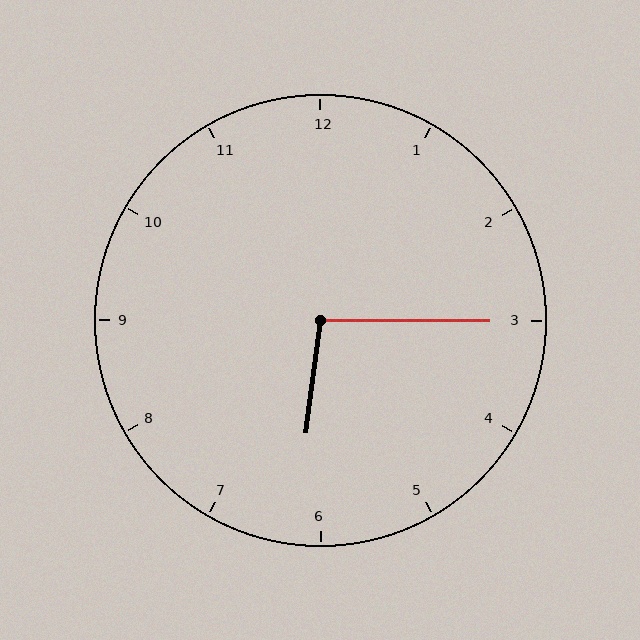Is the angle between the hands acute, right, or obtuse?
It is obtuse.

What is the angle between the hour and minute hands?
Approximately 98 degrees.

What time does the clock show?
6:15.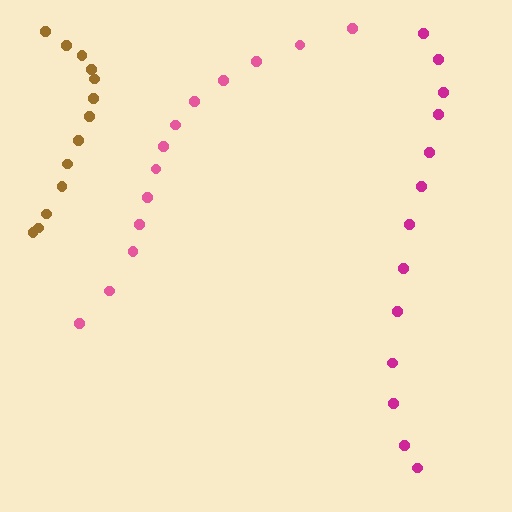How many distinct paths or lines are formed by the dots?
There are 3 distinct paths.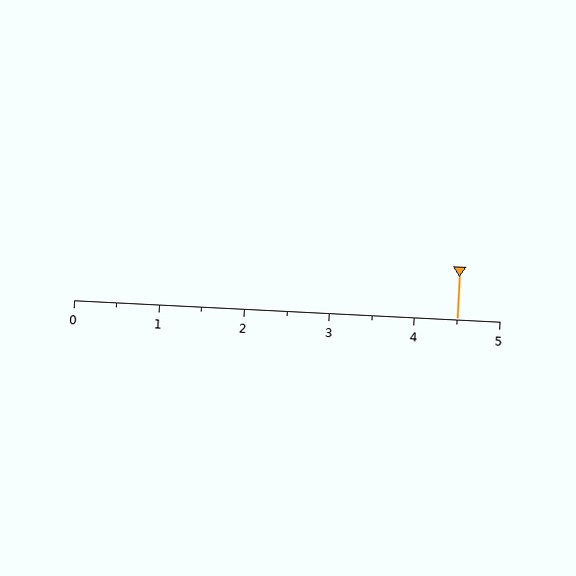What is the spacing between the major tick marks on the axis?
The major ticks are spaced 1 apart.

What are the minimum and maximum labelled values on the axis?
The axis runs from 0 to 5.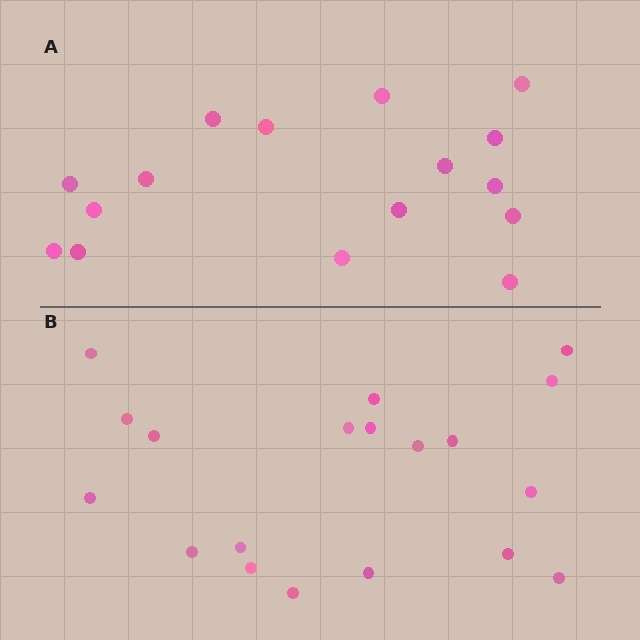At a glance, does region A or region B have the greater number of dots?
Region B (the bottom region) has more dots.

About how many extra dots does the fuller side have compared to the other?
Region B has just a few more — roughly 2 or 3 more dots than region A.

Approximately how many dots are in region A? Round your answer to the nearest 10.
About 20 dots. (The exact count is 16, which rounds to 20.)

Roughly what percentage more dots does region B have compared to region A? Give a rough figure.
About 20% more.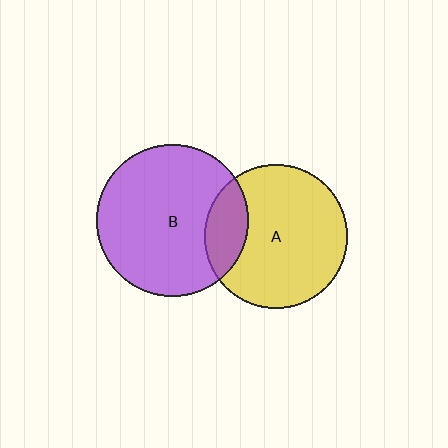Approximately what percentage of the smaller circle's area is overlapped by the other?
Approximately 20%.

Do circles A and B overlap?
Yes.